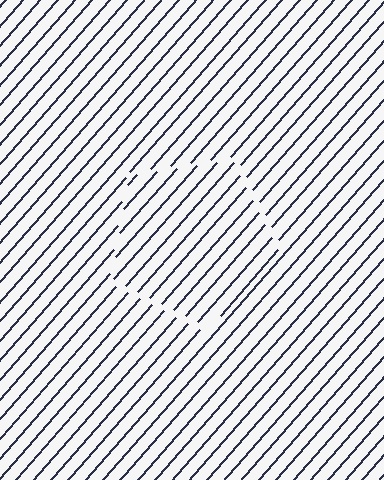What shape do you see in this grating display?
An illusory pentagon. The interior of the shape contains the same grating, shifted by half a period — the contour is defined by the phase discontinuity where line-ends from the inner and outer gratings abut.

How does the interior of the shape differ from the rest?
The interior of the shape contains the same grating, shifted by half a period — the contour is defined by the phase discontinuity where line-ends from the inner and outer gratings abut.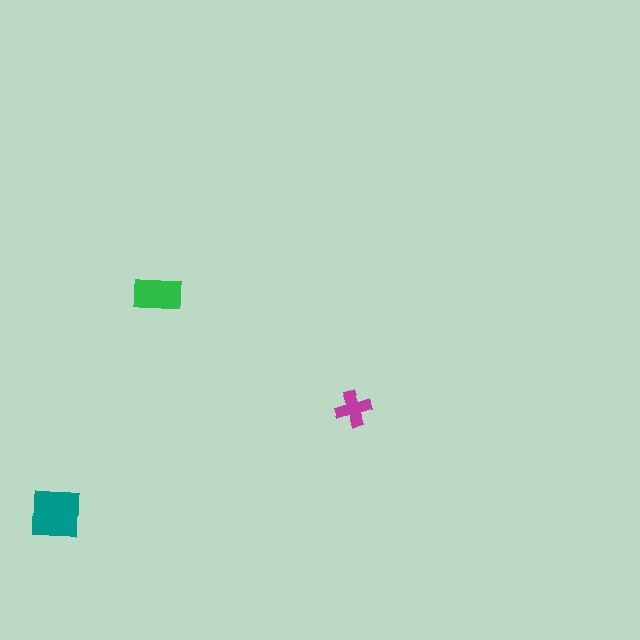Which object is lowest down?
The teal square is bottommost.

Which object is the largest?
The teal square.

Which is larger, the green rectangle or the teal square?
The teal square.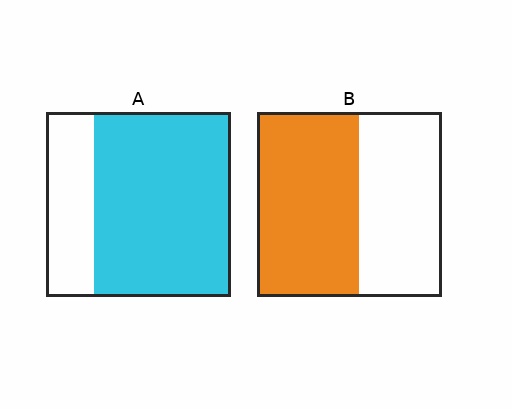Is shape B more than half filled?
Yes.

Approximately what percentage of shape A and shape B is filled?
A is approximately 75% and B is approximately 55%.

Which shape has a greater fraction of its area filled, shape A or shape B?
Shape A.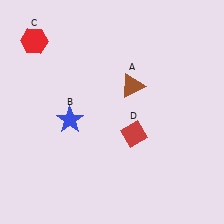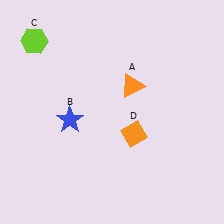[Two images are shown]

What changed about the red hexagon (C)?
In Image 1, C is red. In Image 2, it changed to lime.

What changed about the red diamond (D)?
In Image 1, D is red. In Image 2, it changed to orange.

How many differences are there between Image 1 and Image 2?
There are 3 differences between the two images.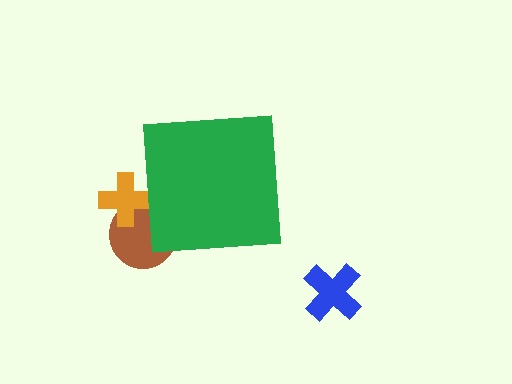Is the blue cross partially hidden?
No, the blue cross is fully visible.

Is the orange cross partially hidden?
Yes, the orange cross is partially hidden behind the green square.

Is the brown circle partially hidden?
Yes, the brown circle is partially hidden behind the green square.